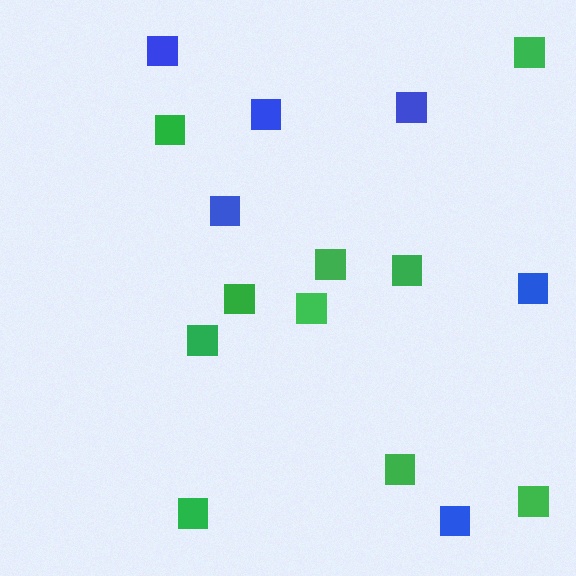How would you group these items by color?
There are 2 groups: one group of blue squares (6) and one group of green squares (10).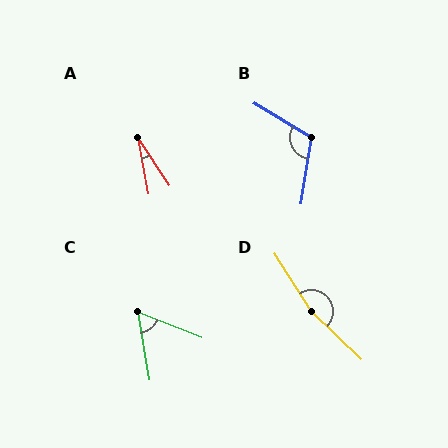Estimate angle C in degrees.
Approximately 59 degrees.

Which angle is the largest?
D, at approximately 166 degrees.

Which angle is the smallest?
A, at approximately 23 degrees.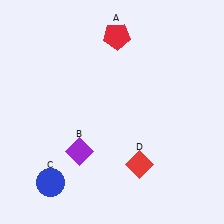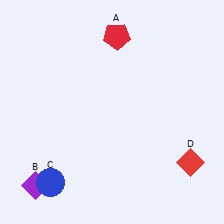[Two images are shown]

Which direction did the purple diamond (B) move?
The purple diamond (B) moved left.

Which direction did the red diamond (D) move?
The red diamond (D) moved right.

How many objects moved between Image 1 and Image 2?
2 objects moved between the two images.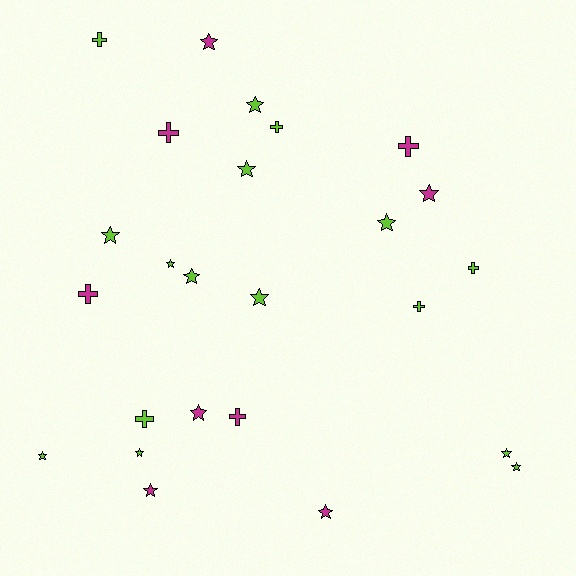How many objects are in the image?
There are 25 objects.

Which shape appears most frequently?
Star, with 16 objects.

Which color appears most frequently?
Lime, with 16 objects.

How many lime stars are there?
There are 11 lime stars.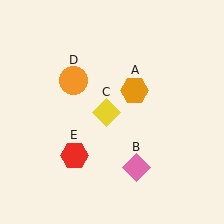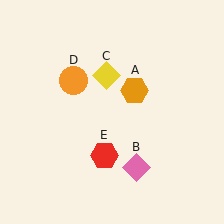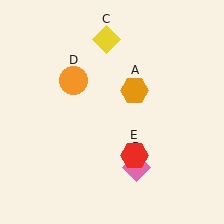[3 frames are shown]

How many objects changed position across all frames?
2 objects changed position: yellow diamond (object C), red hexagon (object E).